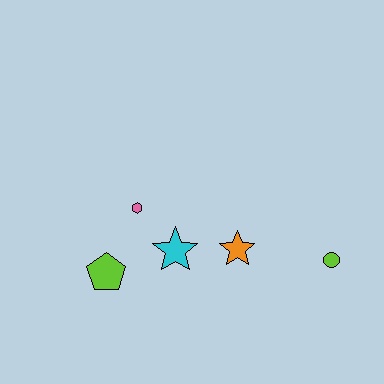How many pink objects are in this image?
There is 1 pink object.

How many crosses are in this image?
There are no crosses.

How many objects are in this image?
There are 5 objects.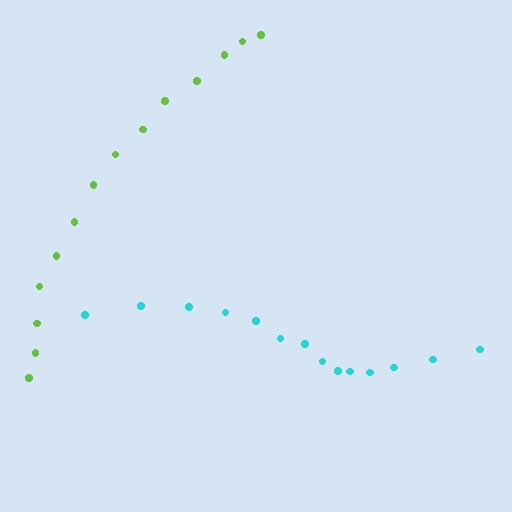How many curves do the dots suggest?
There are 2 distinct paths.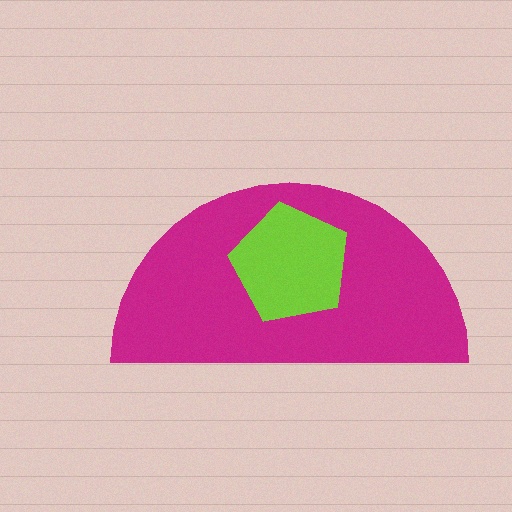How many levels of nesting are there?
2.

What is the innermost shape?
The lime pentagon.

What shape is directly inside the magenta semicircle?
The lime pentagon.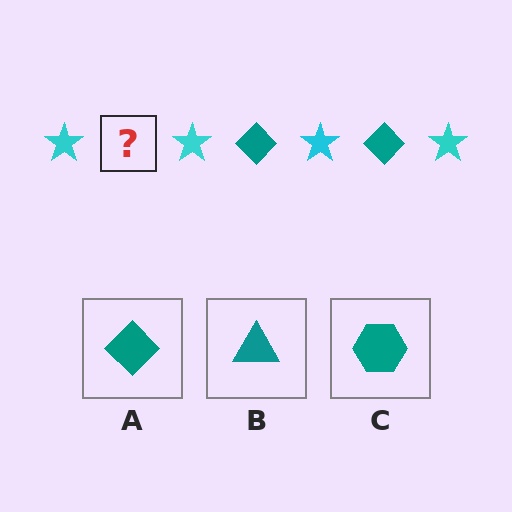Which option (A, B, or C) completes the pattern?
A.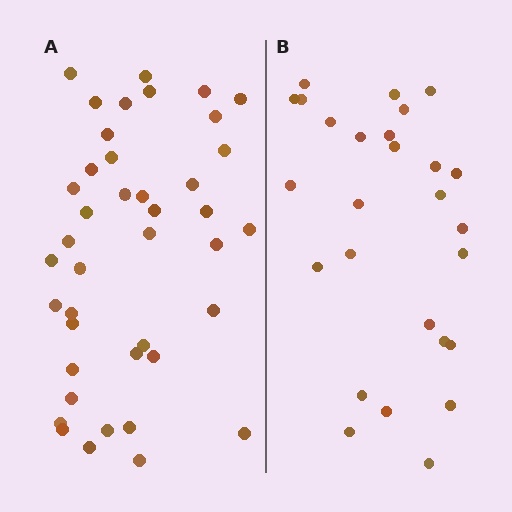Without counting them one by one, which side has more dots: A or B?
Region A (the left region) has more dots.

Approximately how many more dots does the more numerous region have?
Region A has approximately 15 more dots than region B.